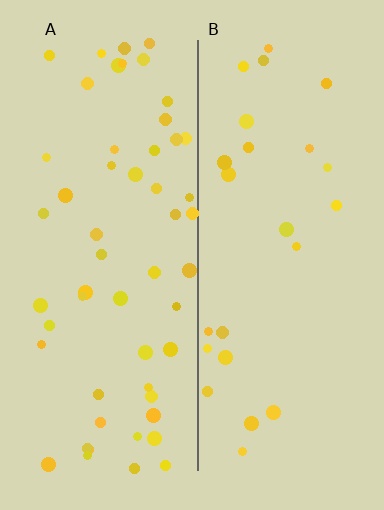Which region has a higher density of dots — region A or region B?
A (the left).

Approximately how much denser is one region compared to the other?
Approximately 2.2× — region A over region B.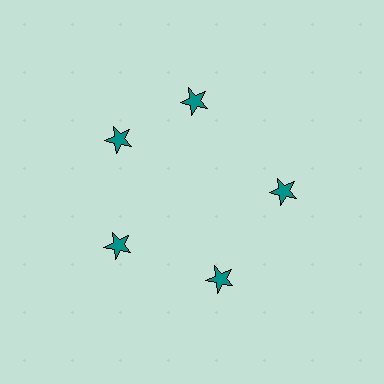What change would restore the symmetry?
The symmetry would be restored by rotating it back into even spacing with its neighbors so that all 5 stars sit at equal angles and equal distance from the center.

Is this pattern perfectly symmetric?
No. The 5 teal stars are arranged in a ring, but one element near the 1 o'clock position is rotated out of alignment along the ring, breaking the 5-fold rotational symmetry.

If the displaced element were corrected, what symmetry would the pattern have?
It would have 5-fold rotational symmetry — the pattern would map onto itself every 72 degrees.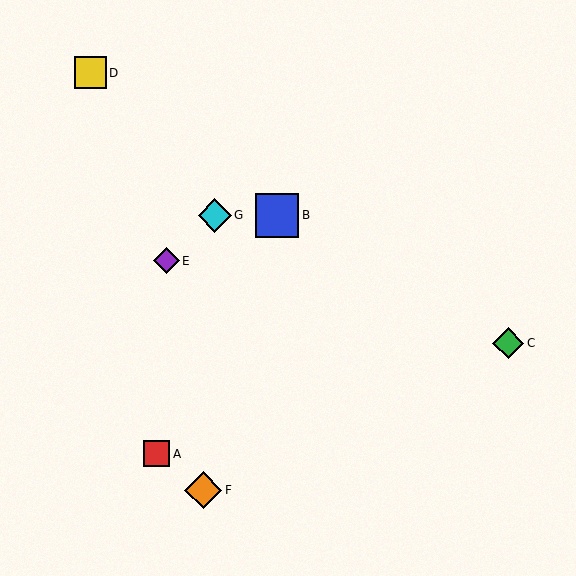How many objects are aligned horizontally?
2 objects (B, G) are aligned horizontally.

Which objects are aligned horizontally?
Objects B, G are aligned horizontally.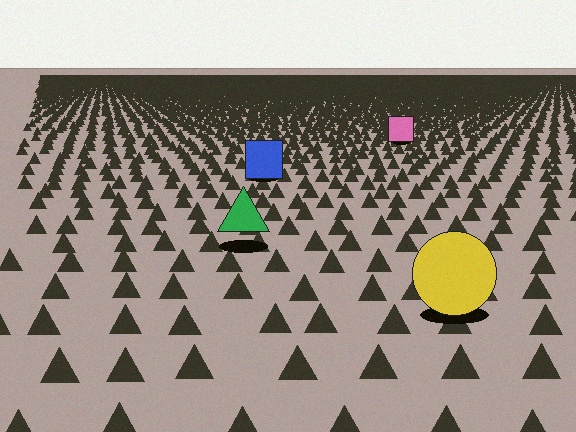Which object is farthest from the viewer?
The pink square is farthest from the viewer. It appears smaller and the ground texture around it is denser.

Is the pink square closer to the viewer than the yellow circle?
No. The yellow circle is closer — you can tell from the texture gradient: the ground texture is coarser near it.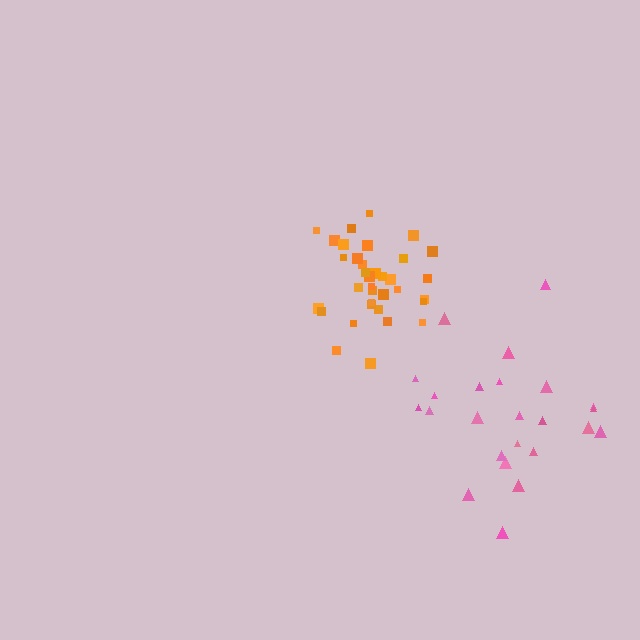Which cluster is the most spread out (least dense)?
Pink.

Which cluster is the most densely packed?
Orange.